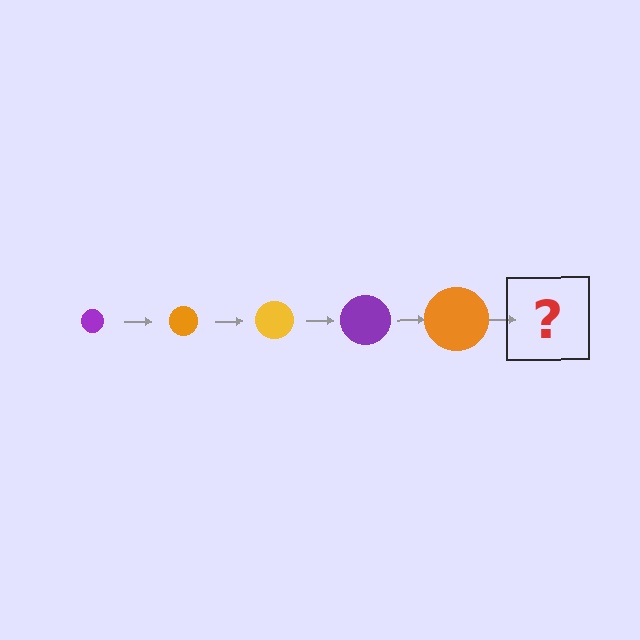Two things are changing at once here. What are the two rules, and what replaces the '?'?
The two rules are that the circle grows larger each step and the color cycles through purple, orange, and yellow. The '?' should be a yellow circle, larger than the previous one.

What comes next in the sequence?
The next element should be a yellow circle, larger than the previous one.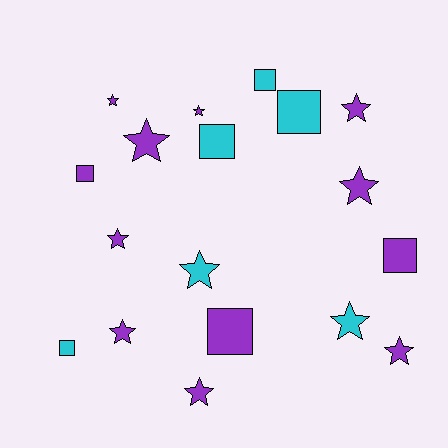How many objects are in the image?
There are 18 objects.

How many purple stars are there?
There are 9 purple stars.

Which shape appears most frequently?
Star, with 11 objects.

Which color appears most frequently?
Purple, with 12 objects.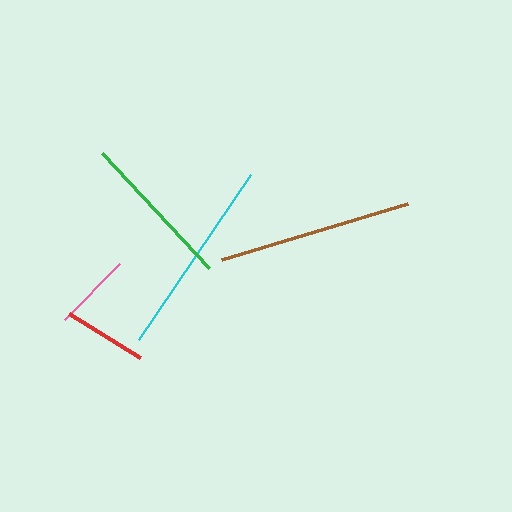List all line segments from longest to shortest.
From longest to shortest: cyan, brown, green, red, pink.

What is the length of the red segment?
The red segment is approximately 83 pixels long.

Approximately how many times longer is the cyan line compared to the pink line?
The cyan line is approximately 2.5 times the length of the pink line.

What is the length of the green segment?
The green segment is approximately 157 pixels long.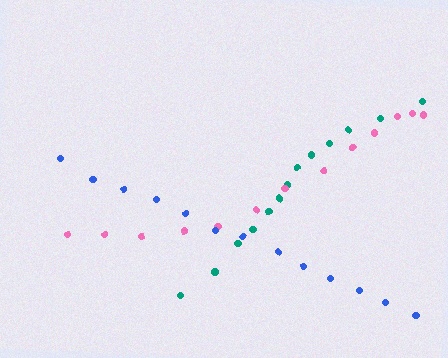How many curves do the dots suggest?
There are 3 distinct paths.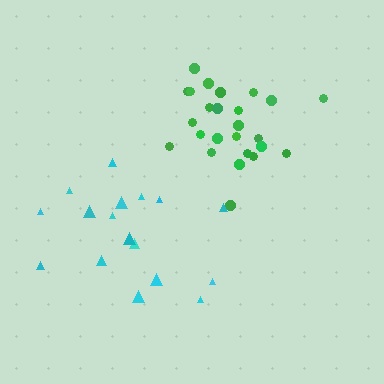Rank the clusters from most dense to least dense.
green, cyan.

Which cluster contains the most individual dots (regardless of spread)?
Green (25).